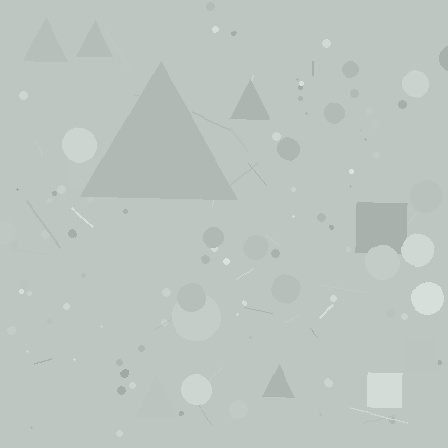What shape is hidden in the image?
A triangle is hidden in the image.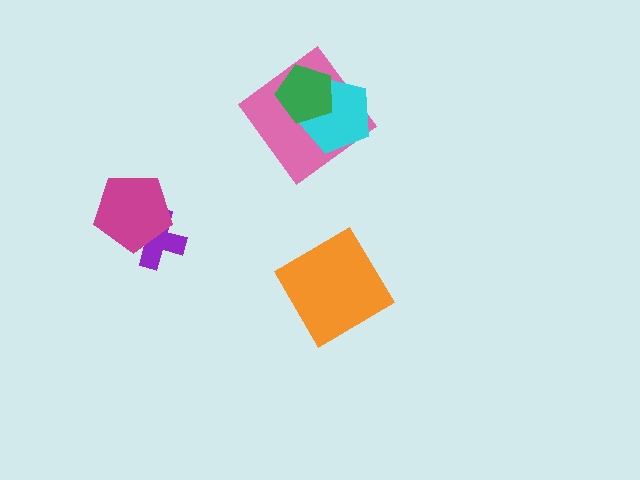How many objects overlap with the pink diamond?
2 objects overlap with the pink diamond.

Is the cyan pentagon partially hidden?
Yes, it is partially covered by another shape.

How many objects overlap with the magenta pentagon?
1 object overlaps with the magenta pentagon.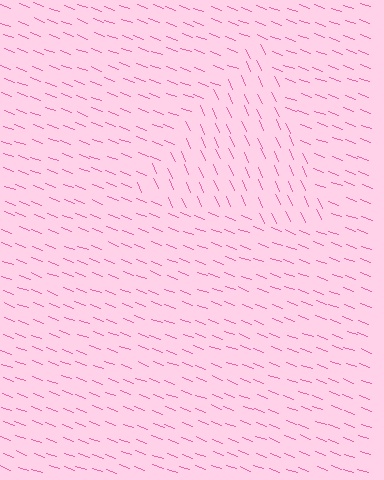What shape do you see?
I see a triangle.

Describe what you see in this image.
The image is filled with small pink line segments. A triangle region in the image has lines oriented differently from the surrounding lines, creating a visible texture boundary.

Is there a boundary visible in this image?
Yes, there is a texture boundary formed by a change in line orientation.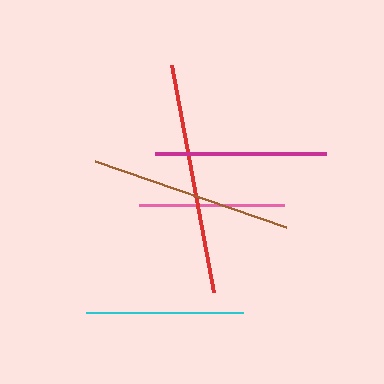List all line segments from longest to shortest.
From longest to shortest: red, brown, magenta, cyan, pink.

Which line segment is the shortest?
The pink line is the shortest at approximately 145 pixels.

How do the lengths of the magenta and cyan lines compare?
The magenta and cyan lines are approximately the same length.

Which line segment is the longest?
The red line is the longest at approximately 231 pixels.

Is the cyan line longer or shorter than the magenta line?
The magenta line is longer than the cyan line.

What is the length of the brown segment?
The brown segment is approximately 202 pixels long.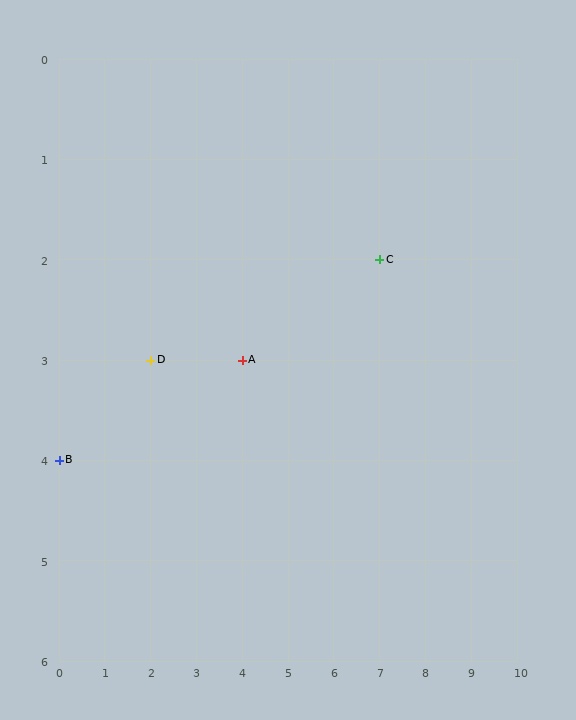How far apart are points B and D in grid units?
Points B and D are 2 columns and 1 row apart (about 2.2 grid units diagonally).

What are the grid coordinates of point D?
Point D is at grid coordinates (2, 3).